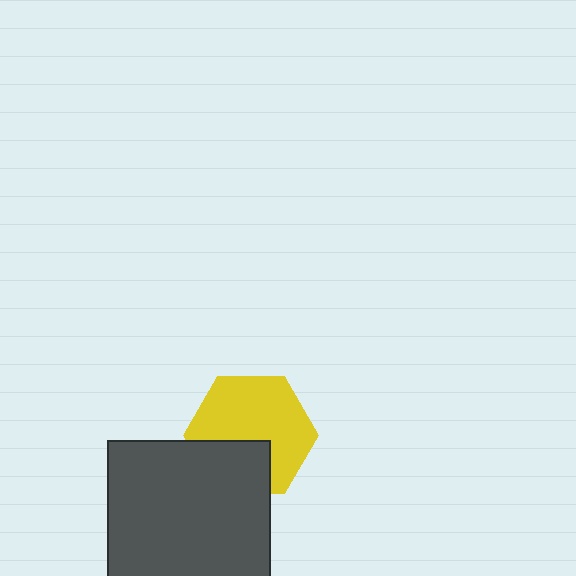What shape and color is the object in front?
The object in front is a dark gray square.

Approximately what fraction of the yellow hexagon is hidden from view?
Roughly 32% of the yellow hexagon is hidden behind the dark gray square.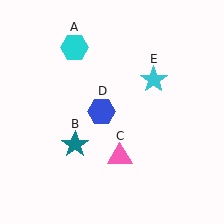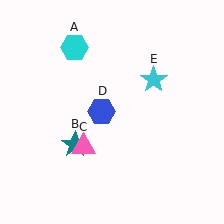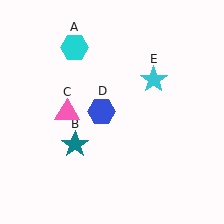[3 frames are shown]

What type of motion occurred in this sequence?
The pink triangle (object C) rotated clockwise around the center of the scene.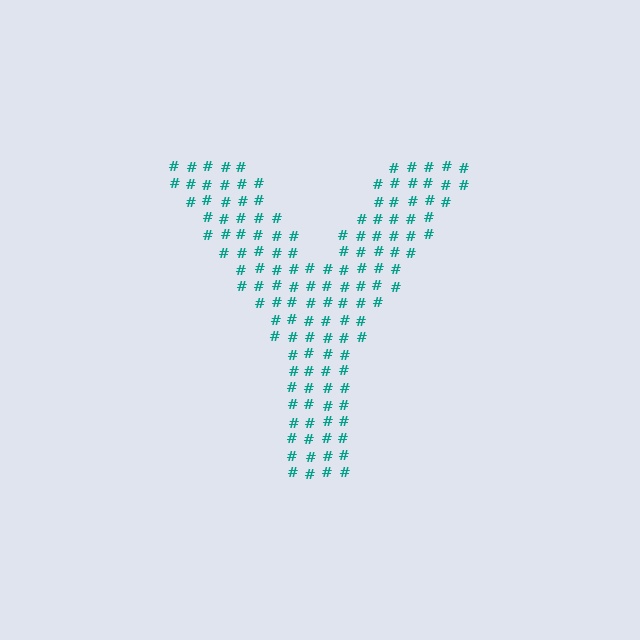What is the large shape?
The large shape is the letter Y.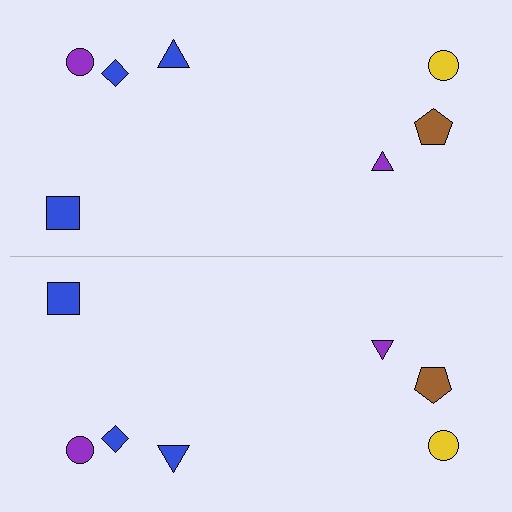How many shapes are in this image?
There are 14 shapes in this image.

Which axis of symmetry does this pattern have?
The pattern has a horizontal axis of symmetry running through the center of the image.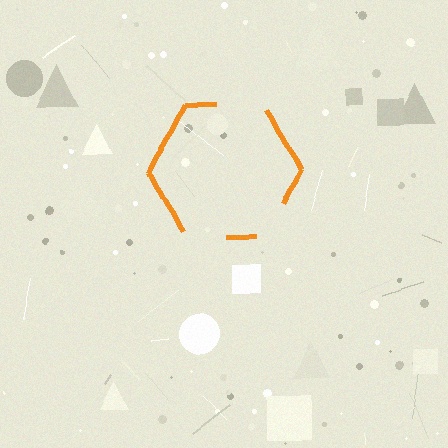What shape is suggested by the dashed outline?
The dashed outline suggests a hexagon.